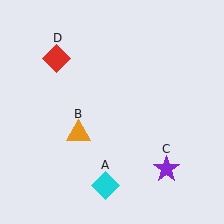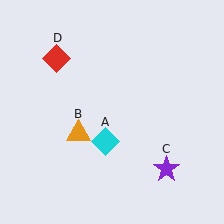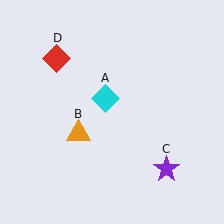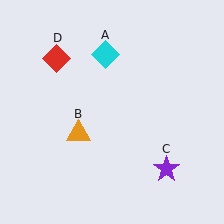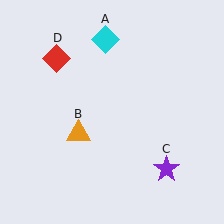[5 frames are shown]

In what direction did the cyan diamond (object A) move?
The cyan diamond (object A) moved up.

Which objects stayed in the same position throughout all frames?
Orange triangle (object B) and purple star (object C) and red diamond (object D) remained stationary.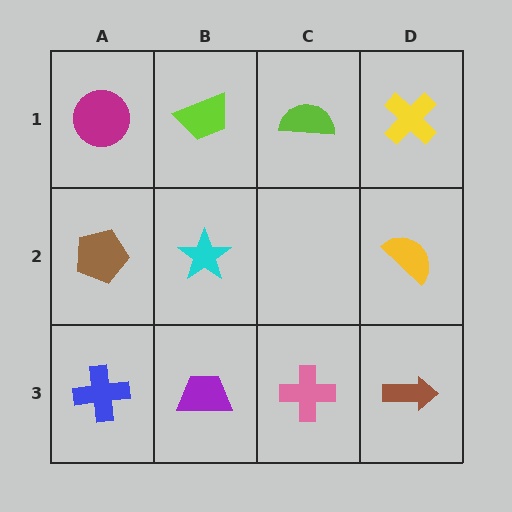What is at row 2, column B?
A cyan star.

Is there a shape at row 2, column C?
No, that cell is empty.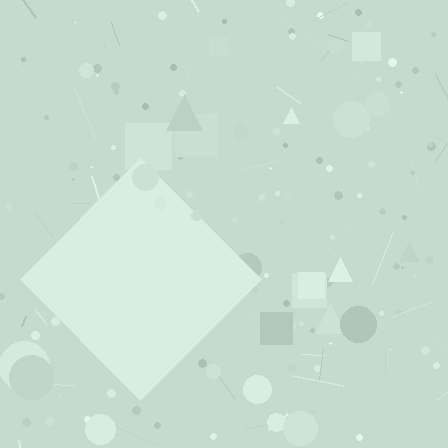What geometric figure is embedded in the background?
A diamond is embedded in the background.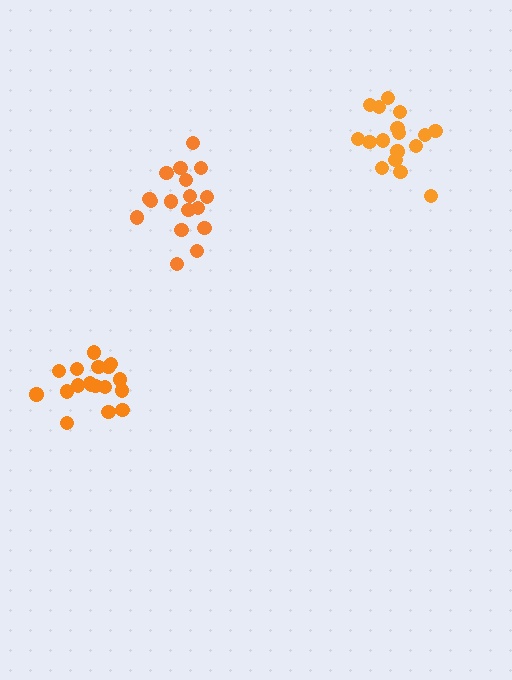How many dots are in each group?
Group 1: 18 dots, Group 2: 17 dots, Group 3: 17 dots (52 total).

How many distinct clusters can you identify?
There are 3 distinct clusters.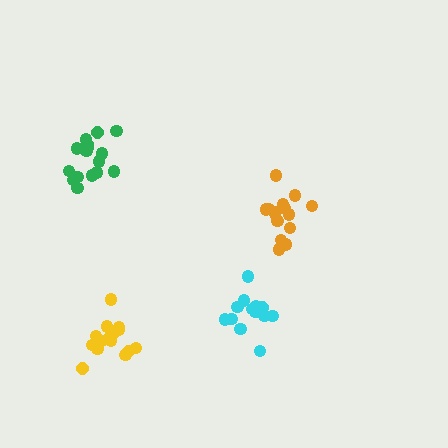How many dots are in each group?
Group 1: 16 dots, Group 2: 15 dots, Group 3: 15 dots, Group 4: 13 dots (59 total).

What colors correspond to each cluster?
The clusters are colored: green, orange, yellow, cyan.